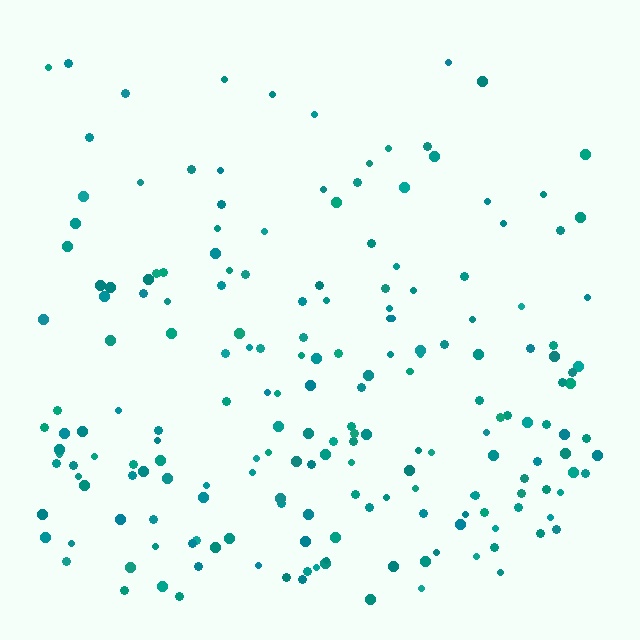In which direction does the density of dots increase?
From top to bottom, with the bottom side densest.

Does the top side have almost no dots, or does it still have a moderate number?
Still a moderate number, just noticeably fewer than the bottom.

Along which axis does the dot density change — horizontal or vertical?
Vertical.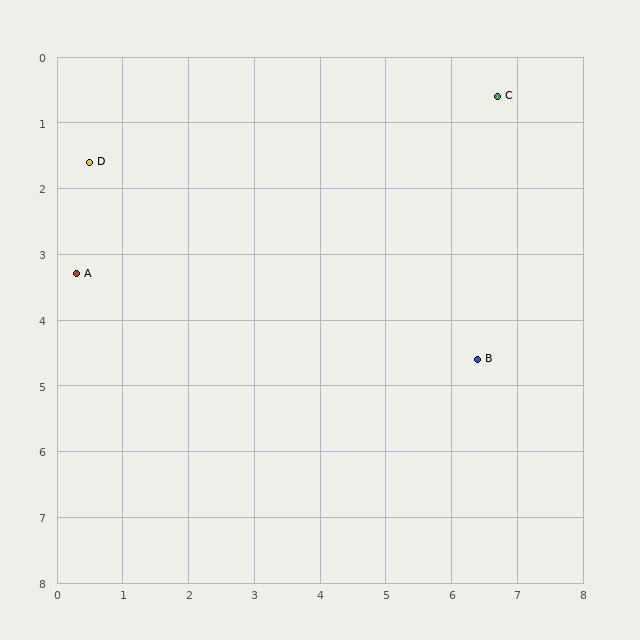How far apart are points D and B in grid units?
Points D and B are about 6.6 grid units apart.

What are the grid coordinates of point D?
Point D is at approximately (0.5, 1.6).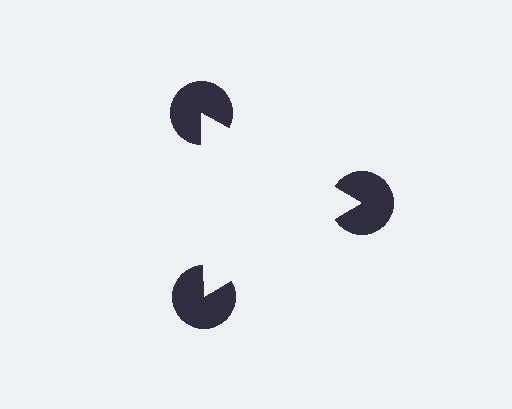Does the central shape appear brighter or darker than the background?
It typically appears slightly brighter than the background, even though no actual brightness change is drawn.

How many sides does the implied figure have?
3 sides.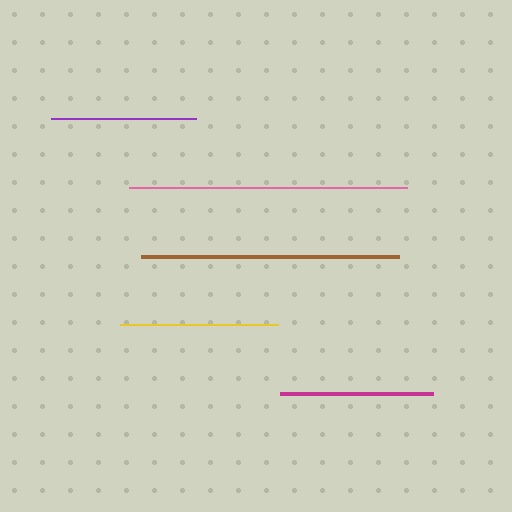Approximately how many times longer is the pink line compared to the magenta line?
The pink line is approximately 1.8 times the length of the magenta line.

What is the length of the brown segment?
The brown segment is approximately 257 pixels long.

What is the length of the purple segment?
The purple segment is approximately 146 pixels long.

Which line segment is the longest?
The pink line is the longest at approximately 277 pixels.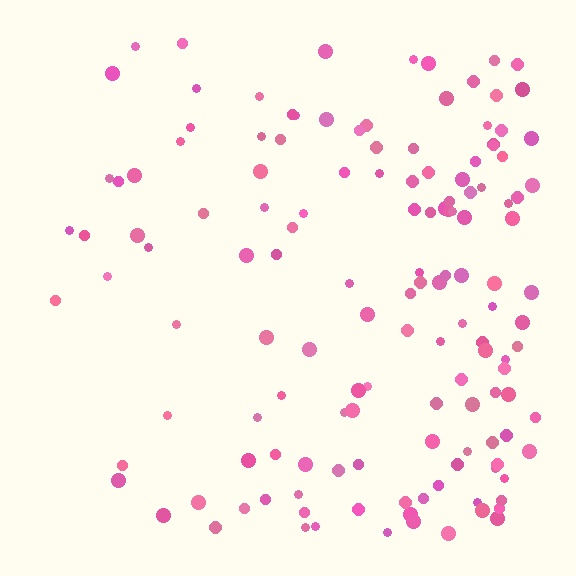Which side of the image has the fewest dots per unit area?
The left.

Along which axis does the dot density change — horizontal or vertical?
Horizontal.